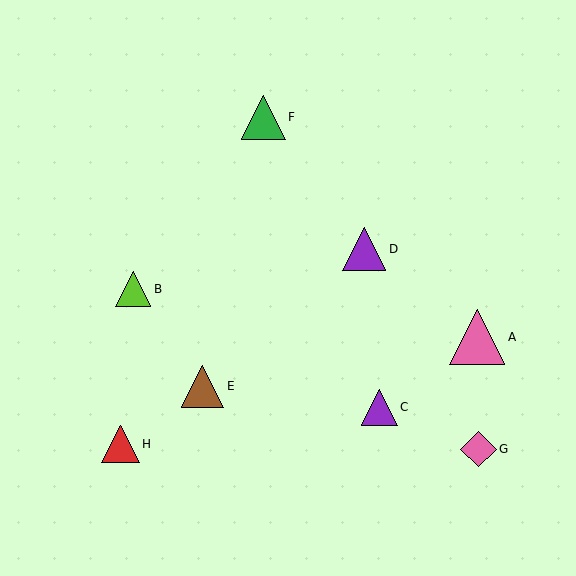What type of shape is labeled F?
Shape F is a green triangle.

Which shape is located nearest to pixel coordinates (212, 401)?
The brown triangle (labeled E) at (202, 386) is nearest to that location.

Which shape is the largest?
The pink triangle (labeled A) is the largest.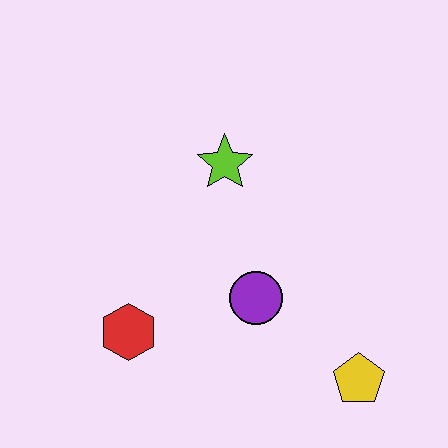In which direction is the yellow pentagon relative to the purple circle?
The yellow pentagon is to the right of the purple circle.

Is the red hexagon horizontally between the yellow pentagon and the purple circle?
No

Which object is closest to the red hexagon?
The purple circle is closest to the red hexagon.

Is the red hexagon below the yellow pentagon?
No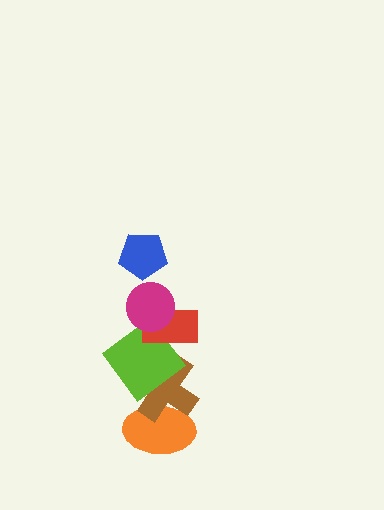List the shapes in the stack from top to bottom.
From top to bottom: the blue pentagon, the magenta circle, the red rectangle, the lime diamond, the brown cross, the orange ellipse.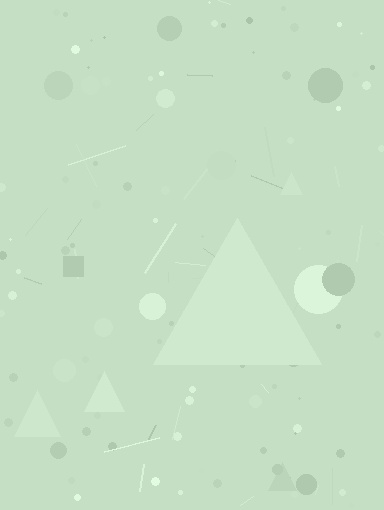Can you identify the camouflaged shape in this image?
The camouflaged shape is a triangle.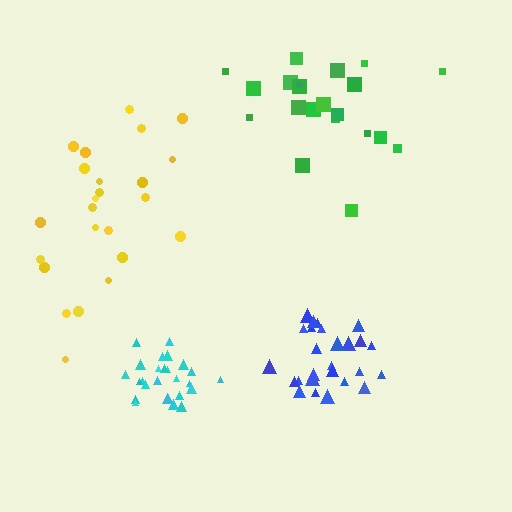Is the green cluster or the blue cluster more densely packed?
Blue.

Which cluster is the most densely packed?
Cyan.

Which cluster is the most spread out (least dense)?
Green.